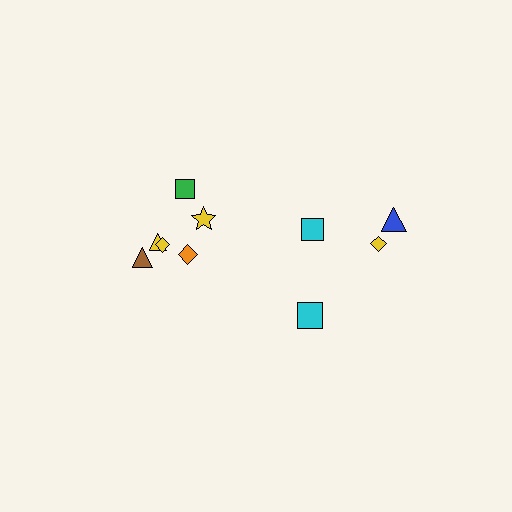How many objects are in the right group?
There are 4 objects.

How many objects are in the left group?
There are 6 objects.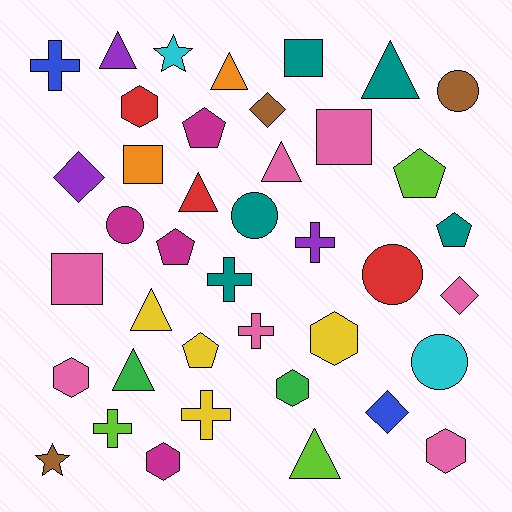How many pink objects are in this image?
There are 7 pink objects.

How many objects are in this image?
There are 40 objects.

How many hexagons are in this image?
There are 6 hexagons.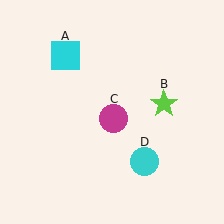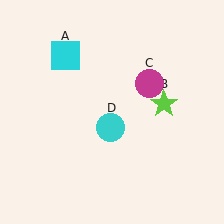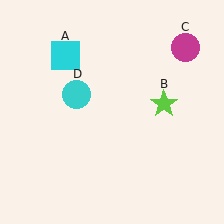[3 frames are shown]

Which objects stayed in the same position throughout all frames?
Cyan square (object A) and lime star (object B) remained stationary.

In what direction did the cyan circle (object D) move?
The cyan circle (object D) moved up and to the left.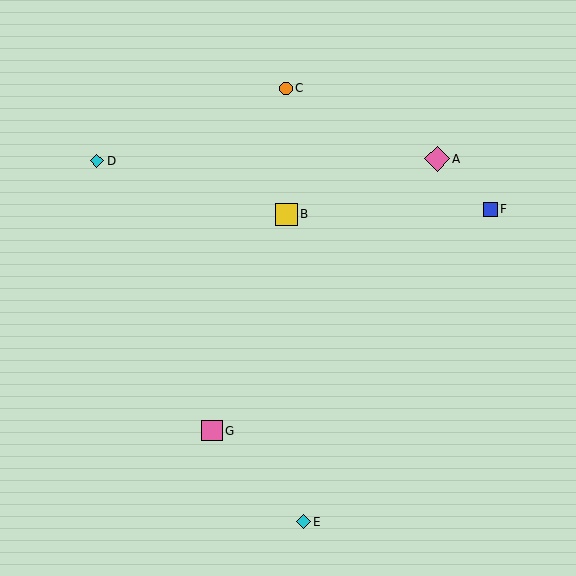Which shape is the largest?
The pink diamond (labeled A) is the largest.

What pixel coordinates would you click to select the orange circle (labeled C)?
Click at (286, 88) to select the orange circle C.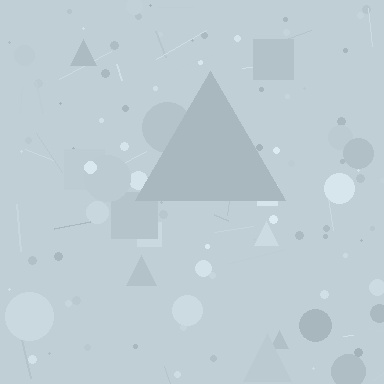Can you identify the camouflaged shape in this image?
The camouflaged shape is a triangle.